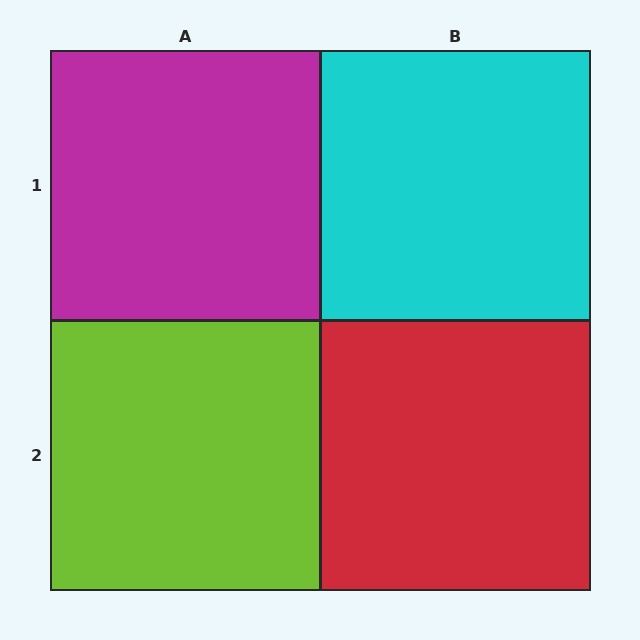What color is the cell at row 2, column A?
Lime.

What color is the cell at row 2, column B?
Red.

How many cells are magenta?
1 cell is magenta.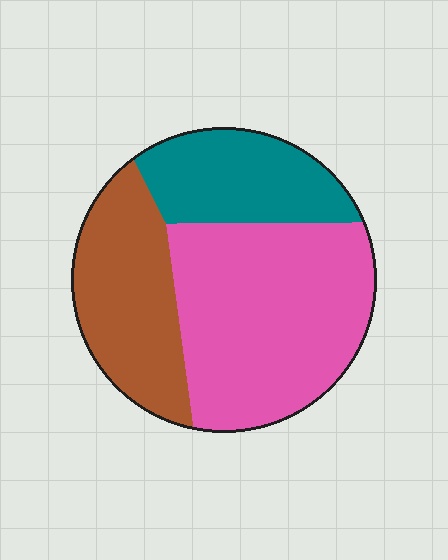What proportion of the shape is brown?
Brown takes up between a quarter and a half of the shape.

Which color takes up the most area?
Pink, at roughly 50%.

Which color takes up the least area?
Teal, at roughly 25%.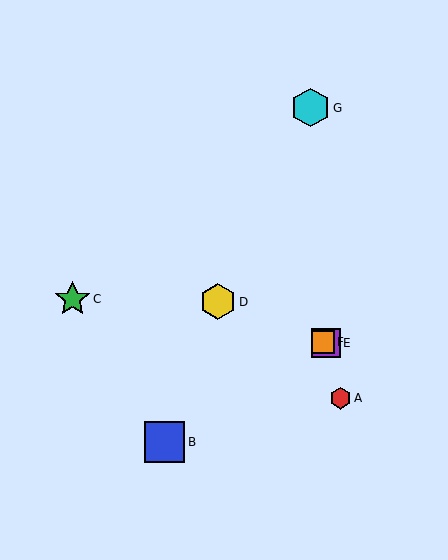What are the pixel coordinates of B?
Object B is at (165, 442).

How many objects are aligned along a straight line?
3 objects (D, E, F) are aligned along a straight line.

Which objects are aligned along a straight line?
Objects D, E, F are aligned along a straight line.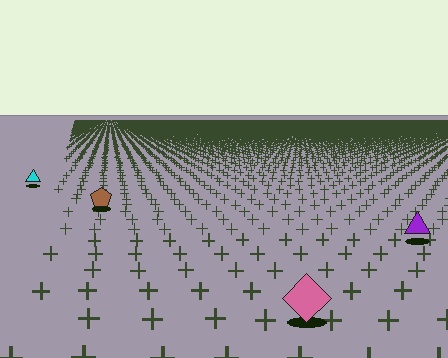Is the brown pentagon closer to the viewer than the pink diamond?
No. The pink diamond is closer — you can tell from the texture gradient: the ground texture is coarser near it.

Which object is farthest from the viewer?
The cyan triangle is farthest from the viewer. It appears smaller and the ground texture around it is denser.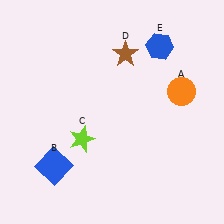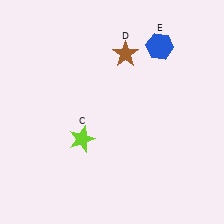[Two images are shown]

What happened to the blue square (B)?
The blue square (B) was removed in Image 2. It was in the bottom-left area of Image 1.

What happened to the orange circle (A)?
The orange circle (A) was removed in Image 2. It was in the top-right area of Image 1.